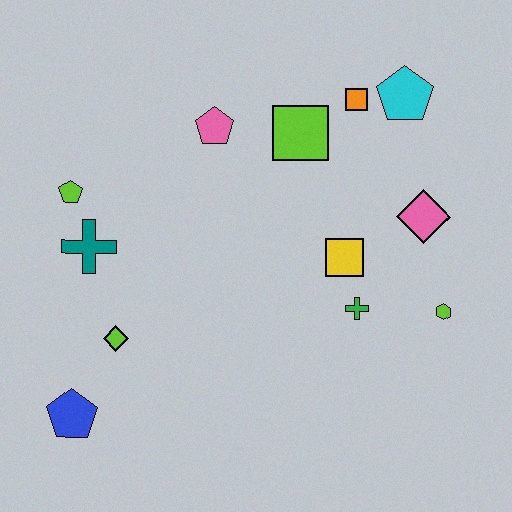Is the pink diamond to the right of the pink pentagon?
Yes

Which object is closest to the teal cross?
The lime pentagon is closest to the teal cross.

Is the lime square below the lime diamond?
No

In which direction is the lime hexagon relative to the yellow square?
The lime hexagon is to the right of the yellow square.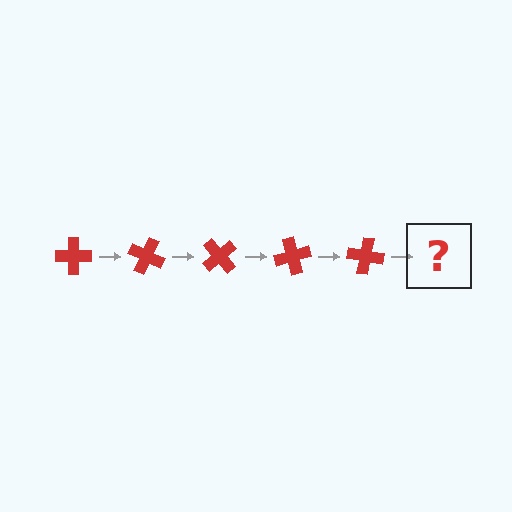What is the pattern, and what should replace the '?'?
The pattern is that the cross rotates 25 degrees each step. The '?' should be a red cross rotated 125 degrees.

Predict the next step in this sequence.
The next step is a red cross rotated 125 degrees.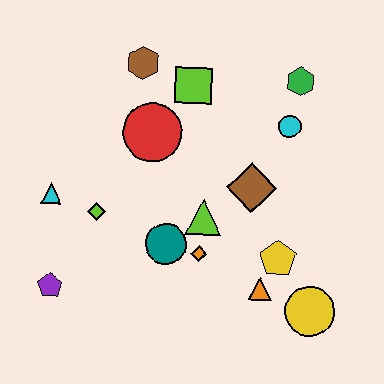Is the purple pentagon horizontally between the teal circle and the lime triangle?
No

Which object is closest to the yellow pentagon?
The orange triangle is closest to the yellow pentagon.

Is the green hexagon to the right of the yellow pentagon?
Yes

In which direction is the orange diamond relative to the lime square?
The orange diamond is below the lime square.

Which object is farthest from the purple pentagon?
The green hexagon is farthest from the purple pentagon.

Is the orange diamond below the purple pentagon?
No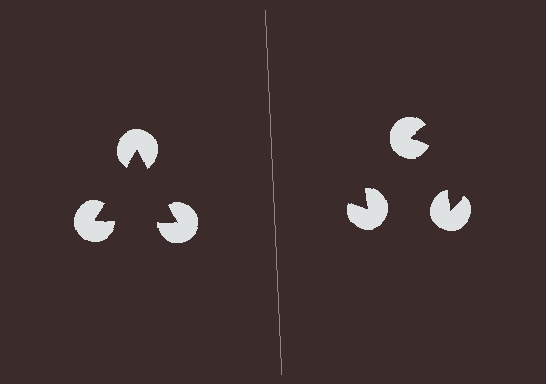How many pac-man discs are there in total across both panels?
6 — 3 on each side.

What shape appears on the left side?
An illusory triangle.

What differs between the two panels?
The pac-man discs are positioned identically on both sides; only the wedge orientations differ. On the left they align to a triangle; on the right they are misaligned.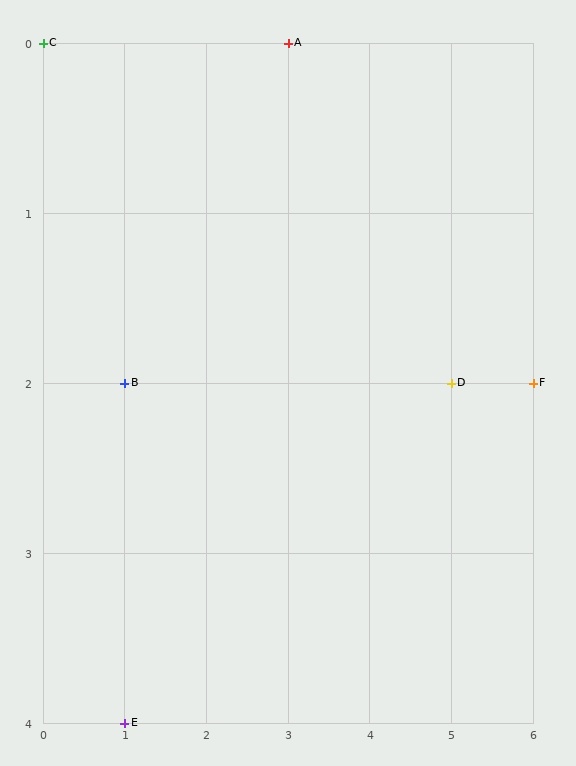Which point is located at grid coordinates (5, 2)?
Point D is at (5, 2).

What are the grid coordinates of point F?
Point F is at grid coordinates (6, 2).